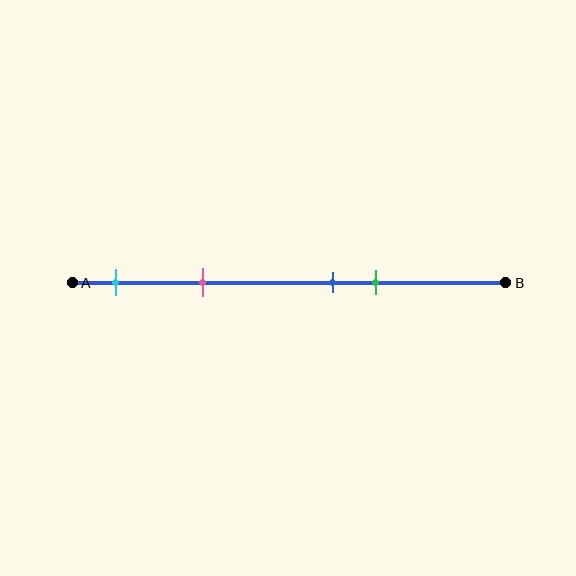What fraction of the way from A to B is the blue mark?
The blue mark is approximately 60% (0.6) of the way from A to B.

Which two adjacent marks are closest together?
The blue and green marks are the closest adjacent pair.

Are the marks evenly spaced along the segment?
No, the marks are not evenly spaced.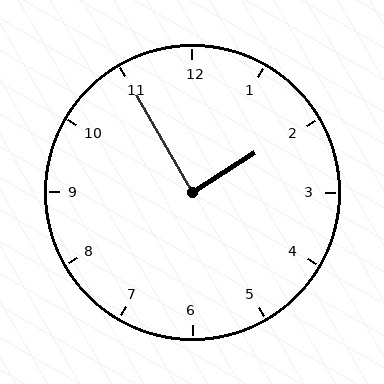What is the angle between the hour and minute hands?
Approximately 88 degrees.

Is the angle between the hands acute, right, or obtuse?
It is right.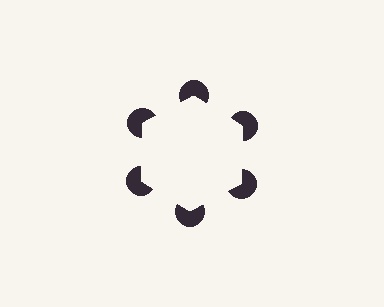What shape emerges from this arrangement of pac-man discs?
An illusory hexagon — its edges are inferred from the aligned wedge cuts in the pac-man discs, not physically drawn.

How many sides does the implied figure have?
6 sides.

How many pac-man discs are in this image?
There are 6 — one at each vertex of the illusory hexagon.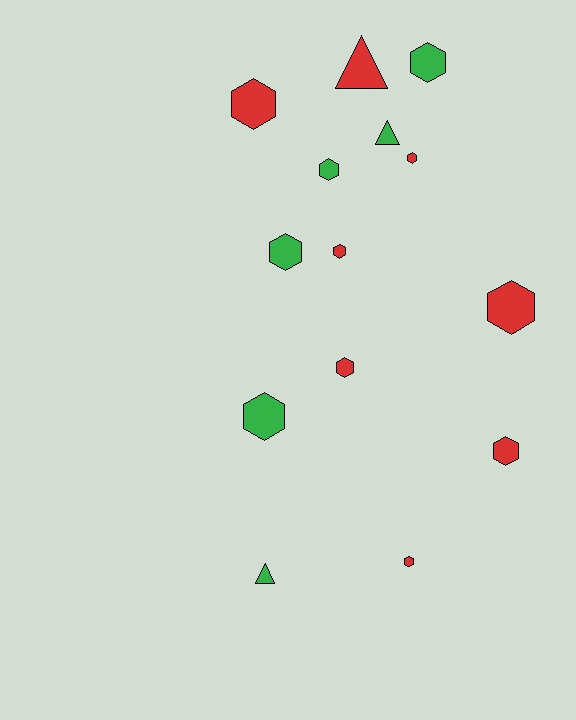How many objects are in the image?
There are 14 objects.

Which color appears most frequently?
Red, with 8 objects.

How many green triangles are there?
There are 2 green triangles.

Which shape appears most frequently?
Hexagon, with 11 objects.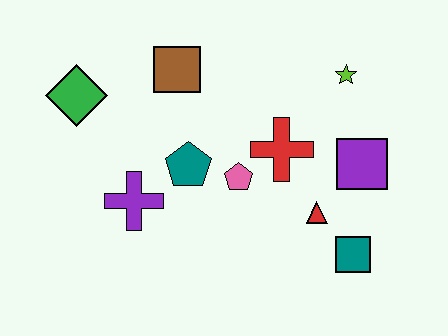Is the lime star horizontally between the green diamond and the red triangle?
No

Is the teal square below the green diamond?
Yes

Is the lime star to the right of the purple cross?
Yes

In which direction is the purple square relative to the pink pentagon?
The purple square is to the right of the pink pentagon.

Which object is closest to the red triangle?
The teal square is closest to the red triangle.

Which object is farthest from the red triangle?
The green diamond is farthest from the red triangle.